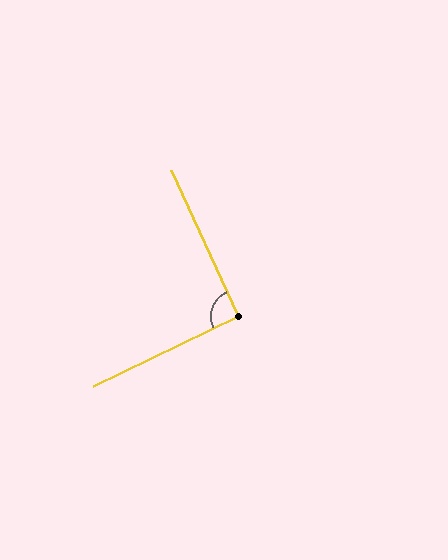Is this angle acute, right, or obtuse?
It is approximately a right angle.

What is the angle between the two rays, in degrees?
Approximately 91 degrees.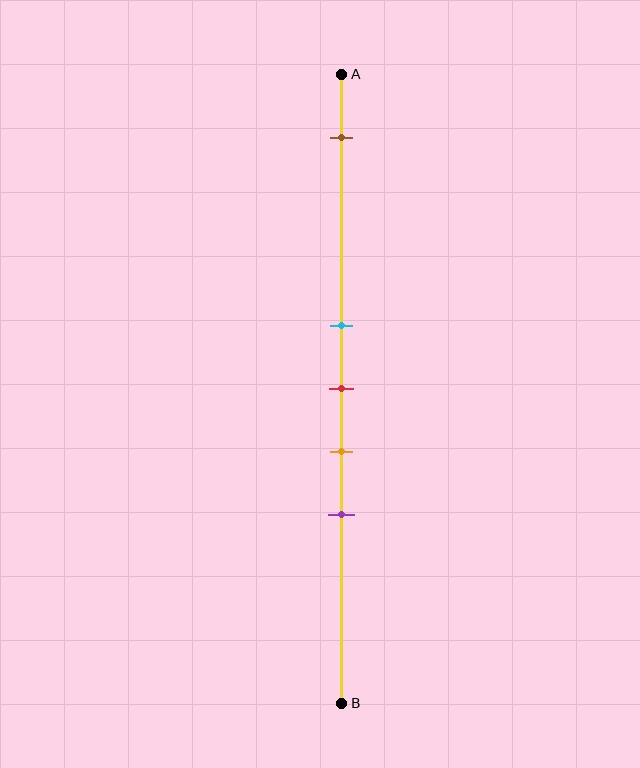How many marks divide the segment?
There are 5 marks dividing the segment.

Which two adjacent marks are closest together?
The cyan and red marks are the closest adjacent pair.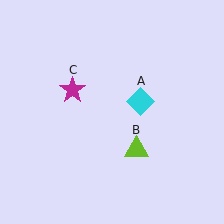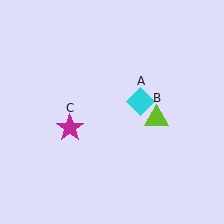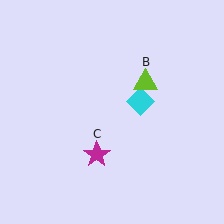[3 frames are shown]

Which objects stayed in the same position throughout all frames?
Cyan diamond (object A) remained stationary.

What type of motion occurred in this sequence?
The lime triangle (object B), magenta star (object C) rotated counterclockwise around the center of the scene.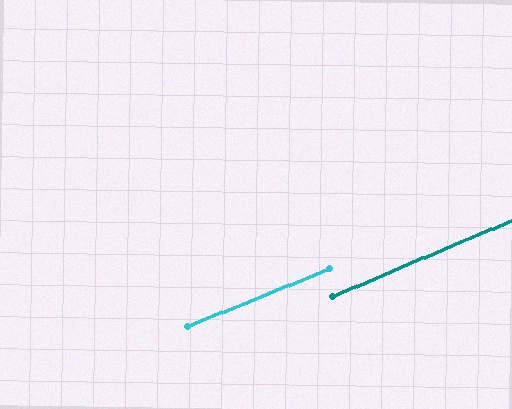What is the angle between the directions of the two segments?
Approximately 1 degree.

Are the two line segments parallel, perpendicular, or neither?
Parallel — their directions differ by only 0.9°.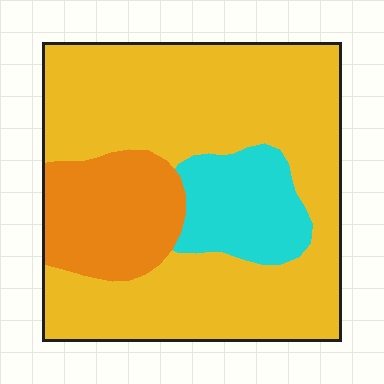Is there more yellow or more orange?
Yellow.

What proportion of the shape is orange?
Orange takes up about one sixth (1/6) of the shape.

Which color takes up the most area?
Yellow, at roughly 70%.